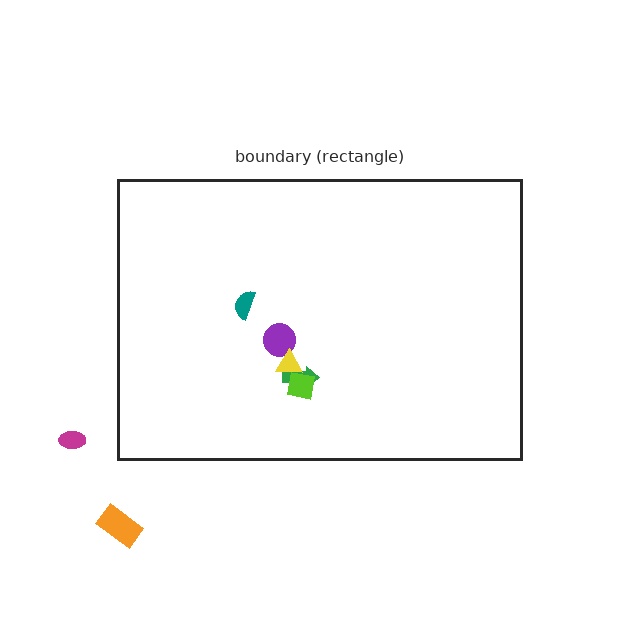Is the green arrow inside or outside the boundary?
Inside.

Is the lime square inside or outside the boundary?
Inside.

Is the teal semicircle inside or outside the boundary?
Inside.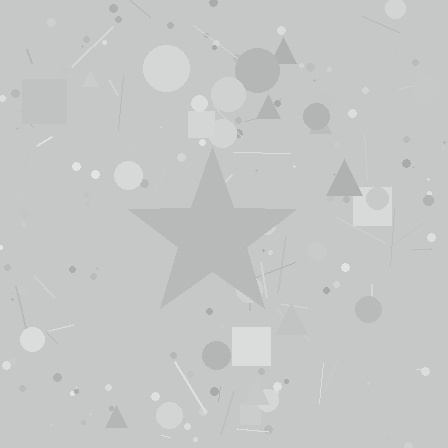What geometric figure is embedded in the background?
A star is embedded in the background.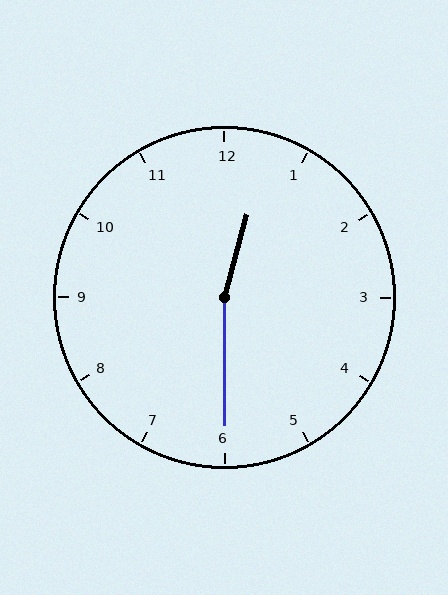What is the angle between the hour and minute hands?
Approximately 165 degrees.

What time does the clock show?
12:30.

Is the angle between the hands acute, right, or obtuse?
It is obtuse.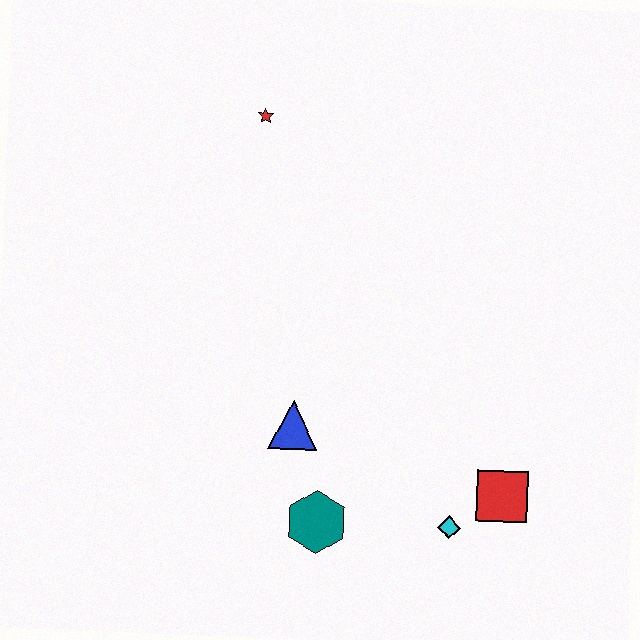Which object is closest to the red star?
The blue triangle is closest to the red star.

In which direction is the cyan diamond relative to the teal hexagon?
The cyan diamond is to the right of the teal hexagon.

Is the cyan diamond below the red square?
Yes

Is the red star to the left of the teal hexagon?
Yes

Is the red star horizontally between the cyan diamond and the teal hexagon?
No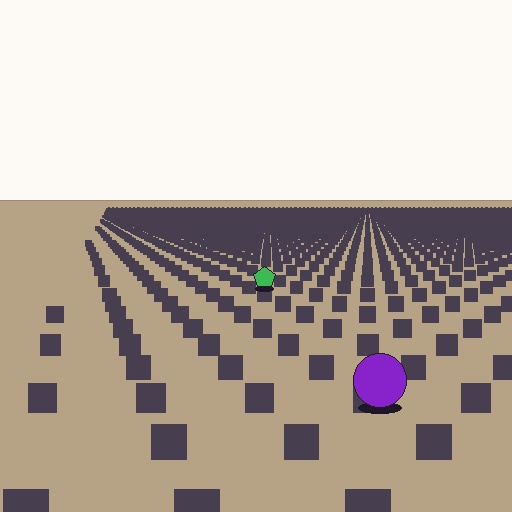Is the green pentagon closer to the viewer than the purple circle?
No. The purple circle is closer — you can tell from the texture gradient: the ground texture is coarser near it.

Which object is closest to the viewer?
The purple circle is closest. The texture marks near it are larger and more spread out.